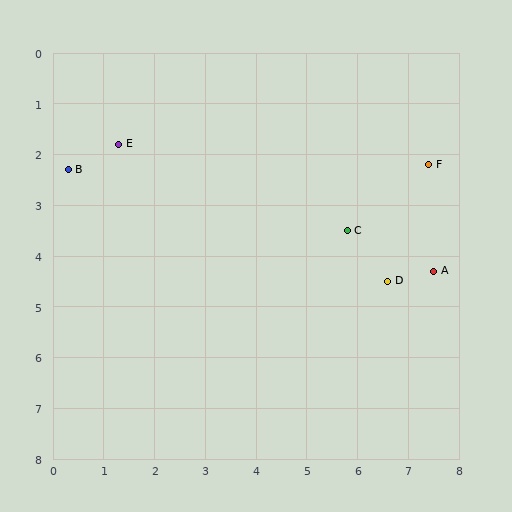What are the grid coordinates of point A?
Point A is at approximately (7.5, 4.3).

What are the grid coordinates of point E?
Point E is at approximately (1.3, 1.8).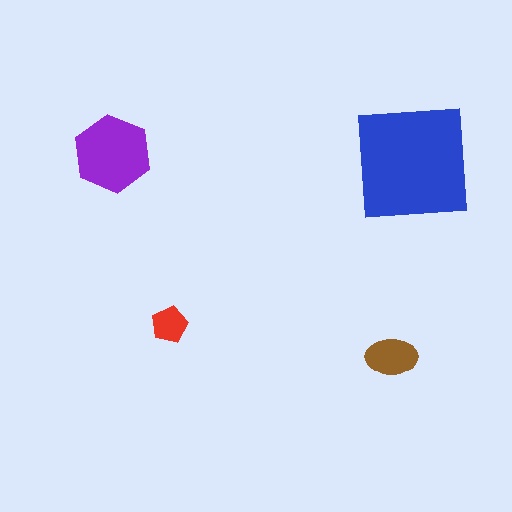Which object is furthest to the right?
The blue square is rightmost.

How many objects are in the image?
There are 4 objects in the image.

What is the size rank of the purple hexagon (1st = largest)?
2nd.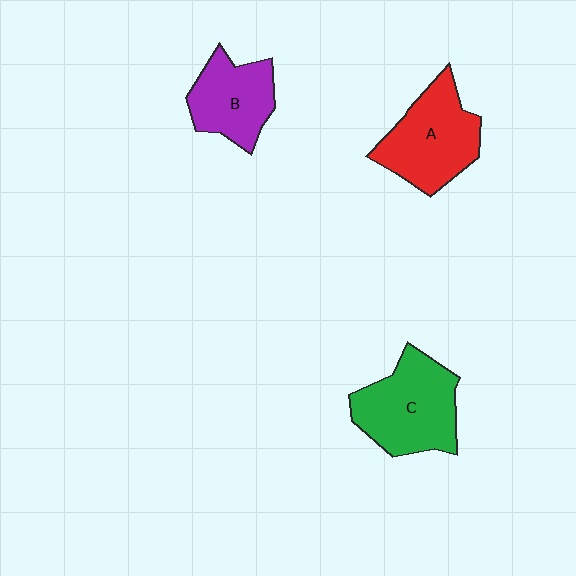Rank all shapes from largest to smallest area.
From largest to smallest: C (green), A (red), B (purple).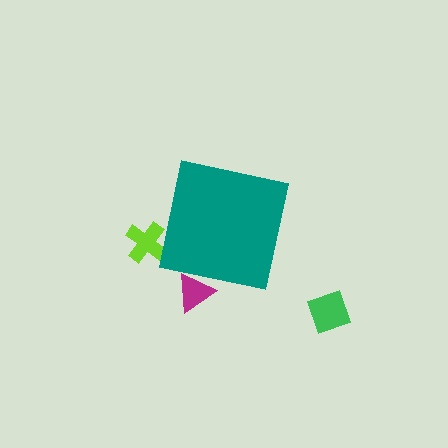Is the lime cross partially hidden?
Yes, the lime cross is partially hidden behind the teal square.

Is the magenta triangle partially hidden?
Yes, the magenta triangle is partially hidden behind the teal square.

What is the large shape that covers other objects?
A teal square.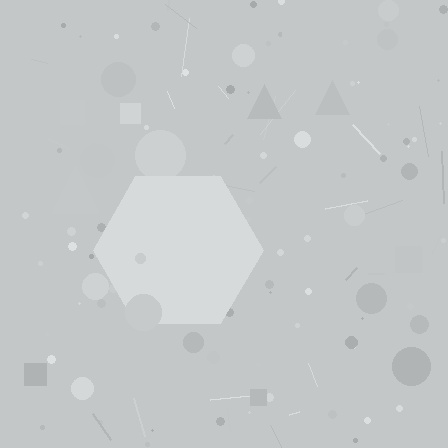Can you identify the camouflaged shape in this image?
The camouflaged shape is a hexagon.